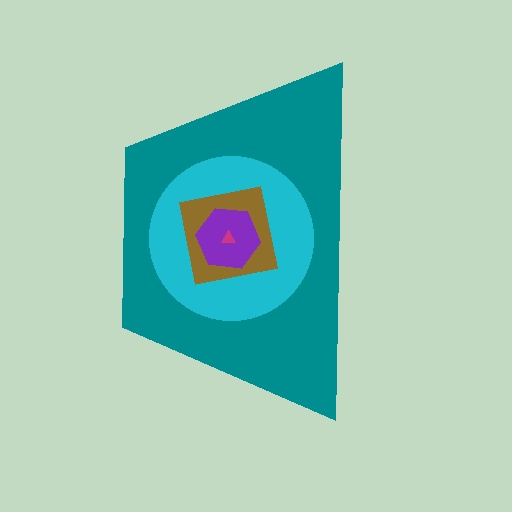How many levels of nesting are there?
5.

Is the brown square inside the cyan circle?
Yes.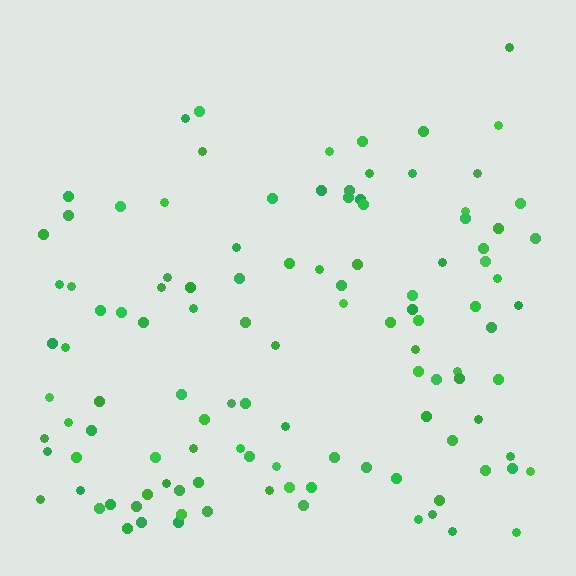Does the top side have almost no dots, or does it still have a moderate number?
Still a moderate number, just noticeably fewer than the bottom.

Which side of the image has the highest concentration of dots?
The bottom.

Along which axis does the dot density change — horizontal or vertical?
Vertical.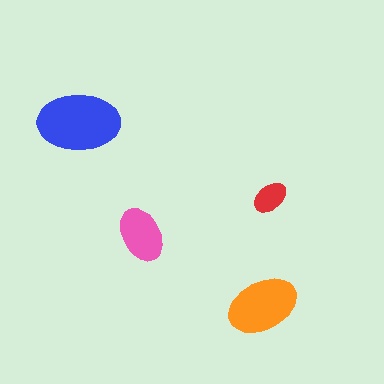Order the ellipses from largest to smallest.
the blue one, the orange one, the pink one, the red one.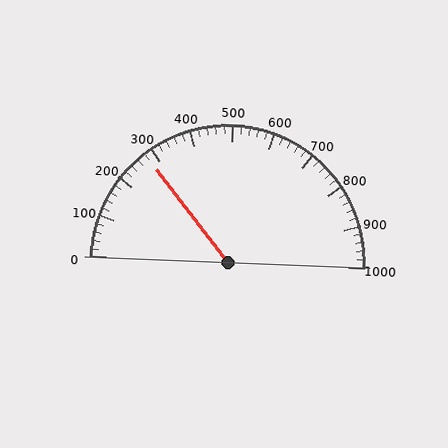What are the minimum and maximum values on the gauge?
The gauge ranges from 0 to 1000.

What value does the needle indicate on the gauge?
The needle indicates approximately 280.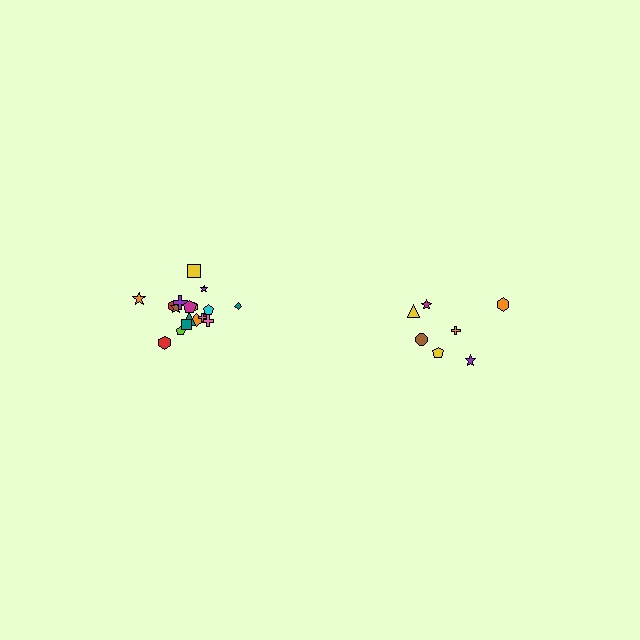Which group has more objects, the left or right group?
The left group.